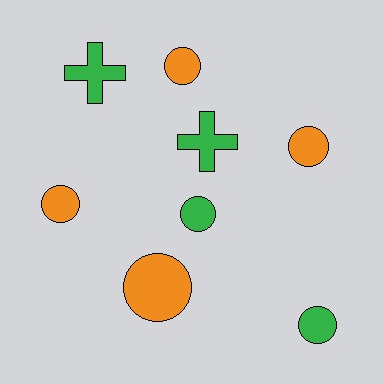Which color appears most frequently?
Green, with 4 objects.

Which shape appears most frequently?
Circle, with 6 objects.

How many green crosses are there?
There are 2 green crosses.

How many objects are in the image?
There are 8 objects.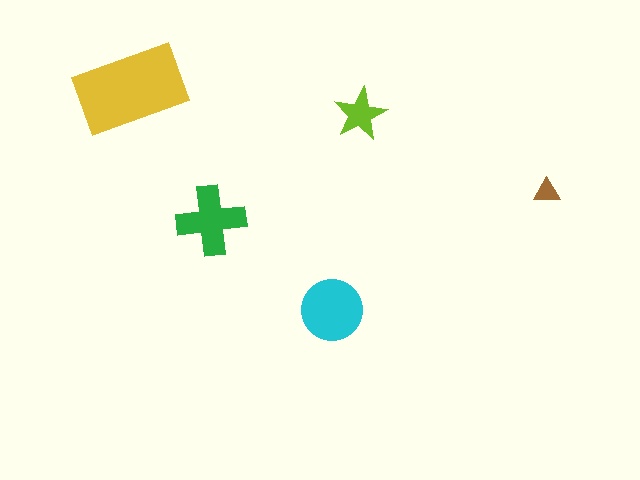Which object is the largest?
The yellow rectangle.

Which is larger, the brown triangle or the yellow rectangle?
The yellow rectangle.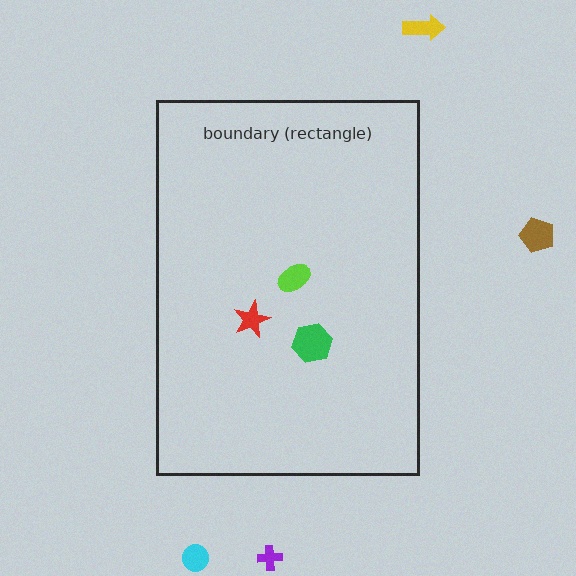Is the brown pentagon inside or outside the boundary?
Outside.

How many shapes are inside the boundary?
3 inside, 4 outside.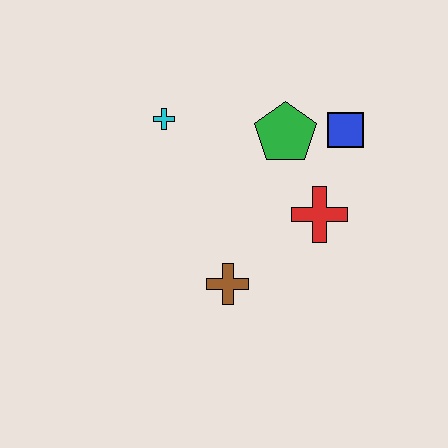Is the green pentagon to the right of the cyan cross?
Yes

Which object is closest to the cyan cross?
The green pentagon is closest to the cyan cross.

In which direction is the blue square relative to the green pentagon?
The blue square is to the right of the green pentagon.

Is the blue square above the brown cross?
Yes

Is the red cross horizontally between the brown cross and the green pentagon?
No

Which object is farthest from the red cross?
The cyan cross is farthest from the red cross.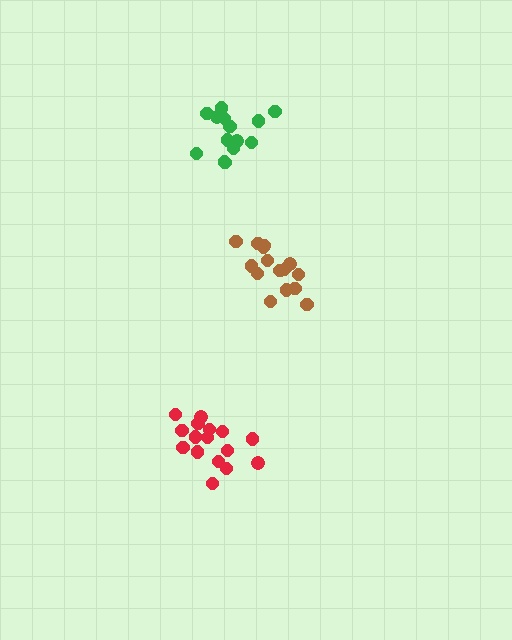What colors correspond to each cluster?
The clusters are colored: red, green, brown.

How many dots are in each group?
Group 1: 16 dots, Group 2: 14 dots, Group 3: 15 dots (45 total).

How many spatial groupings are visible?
There are 3 spatial groupings.